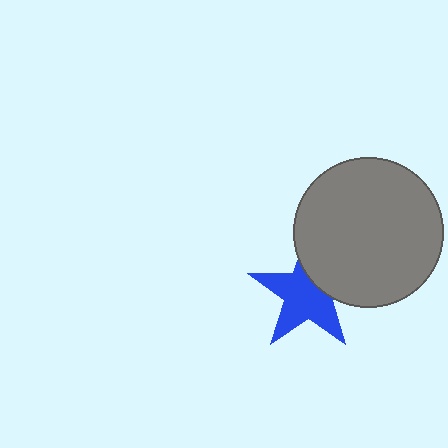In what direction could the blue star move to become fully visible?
The blue star could move toward the lower-left. That would shift it out from behind the gray circle entirely.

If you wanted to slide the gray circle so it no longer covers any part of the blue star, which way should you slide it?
Slide it toward the upper-right — that is the most direct way to separate the two shapes.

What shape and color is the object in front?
The object in front is a gray circle.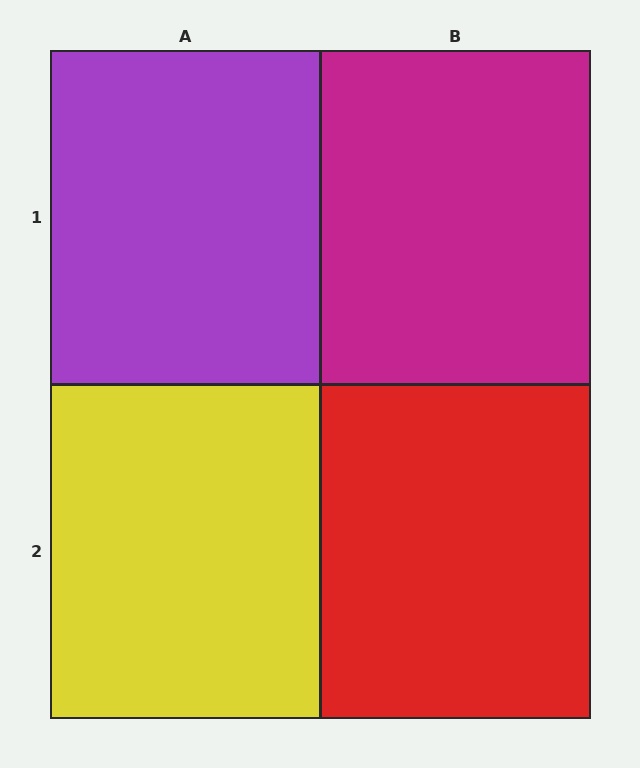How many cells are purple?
1 cell is purple.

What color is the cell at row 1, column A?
Purple.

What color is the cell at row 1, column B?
Magenta.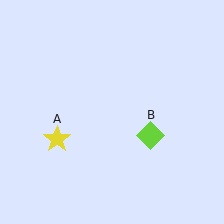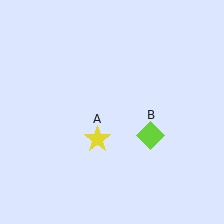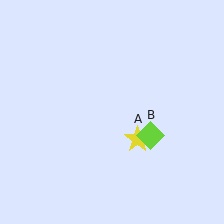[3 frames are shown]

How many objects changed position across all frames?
1 object changed position: yellow star (object A).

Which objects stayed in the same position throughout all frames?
Lime diamond (object B) remained stationary.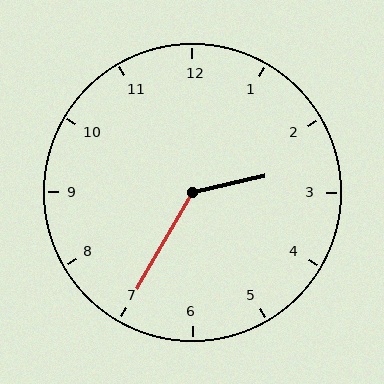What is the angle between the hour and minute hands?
Approximately 132 degrees.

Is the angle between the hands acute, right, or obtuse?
It is obtuse.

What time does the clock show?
2:35.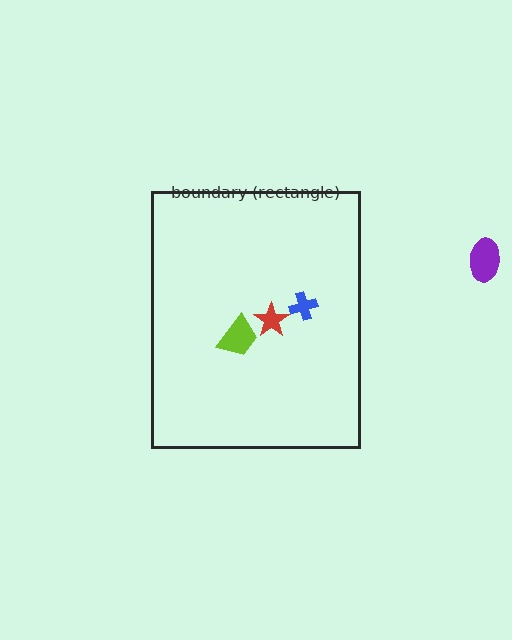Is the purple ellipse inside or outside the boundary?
Outside.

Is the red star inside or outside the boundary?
Inside.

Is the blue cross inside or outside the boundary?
Inside.